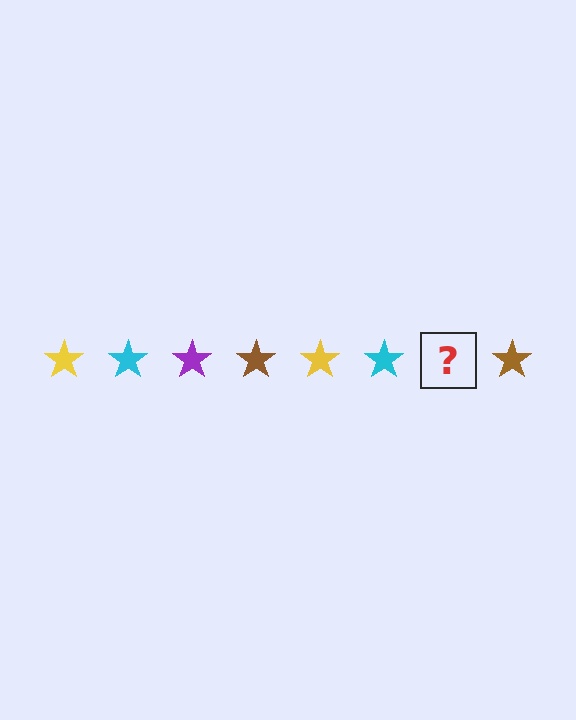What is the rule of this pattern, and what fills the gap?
The rule is that the pattern cycles through yellow, cyan, purple, brown stars. The gap should be filled with a purple star.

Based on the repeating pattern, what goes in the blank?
The blank should be a purple star.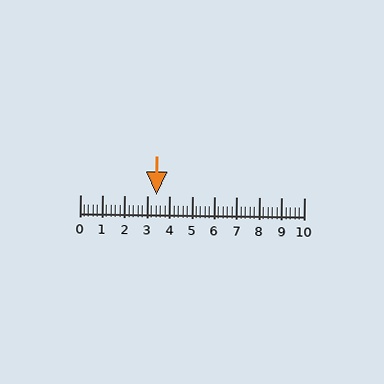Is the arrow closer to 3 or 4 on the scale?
The arrow is closer to 3.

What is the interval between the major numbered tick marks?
The major tick marks are spaced 1 units apart.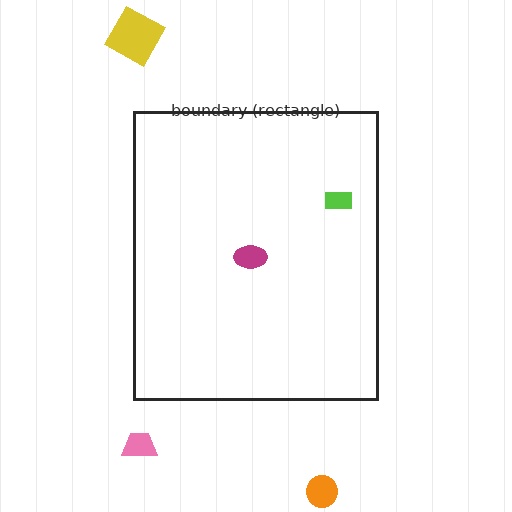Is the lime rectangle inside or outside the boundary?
Inside.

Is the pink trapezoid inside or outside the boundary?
Outside.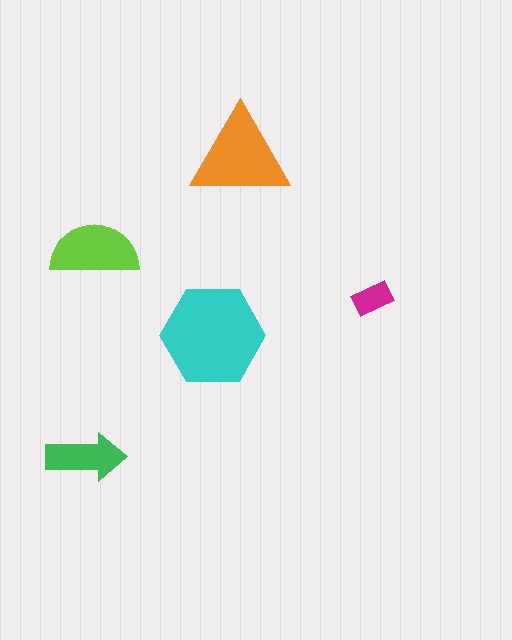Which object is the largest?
The cyan hexagon.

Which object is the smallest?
The magenta rectangle.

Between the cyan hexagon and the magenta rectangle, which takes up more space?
The cyan hexagon.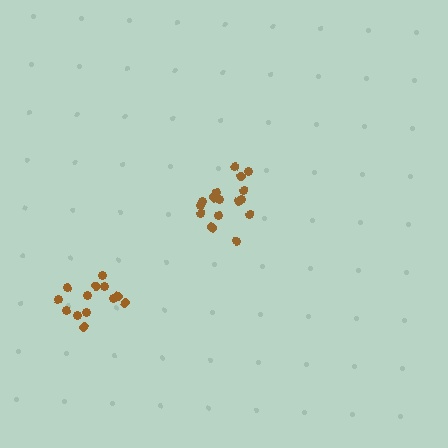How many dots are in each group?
Group 1: 16 dots, Group 2: 13 dots (29 total).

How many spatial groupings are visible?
There are 2 spatial groupings.